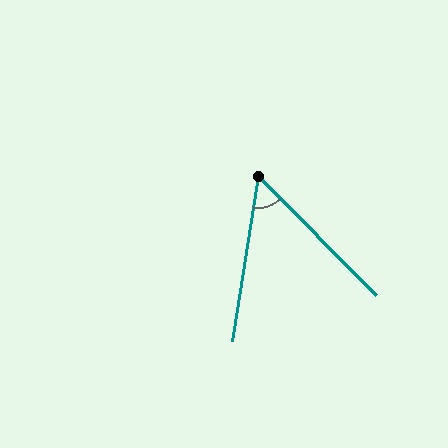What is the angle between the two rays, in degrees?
Approximately 54 degrees.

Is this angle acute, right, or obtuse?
It is acute.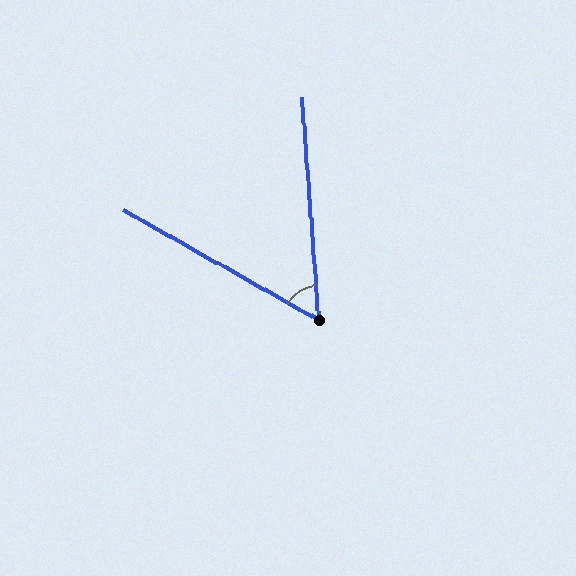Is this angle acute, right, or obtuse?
It is acute.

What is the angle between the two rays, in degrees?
Approximately 56 degrees.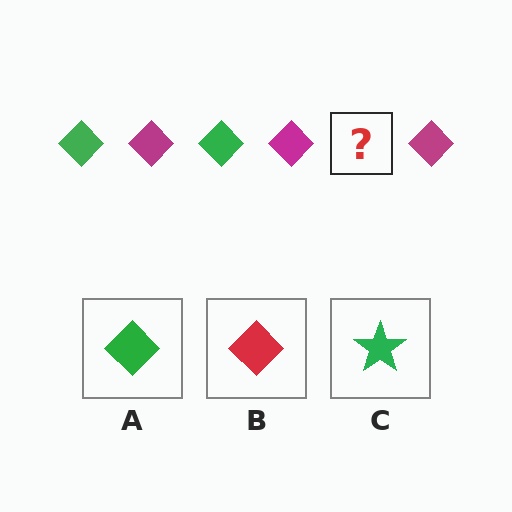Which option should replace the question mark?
Option A.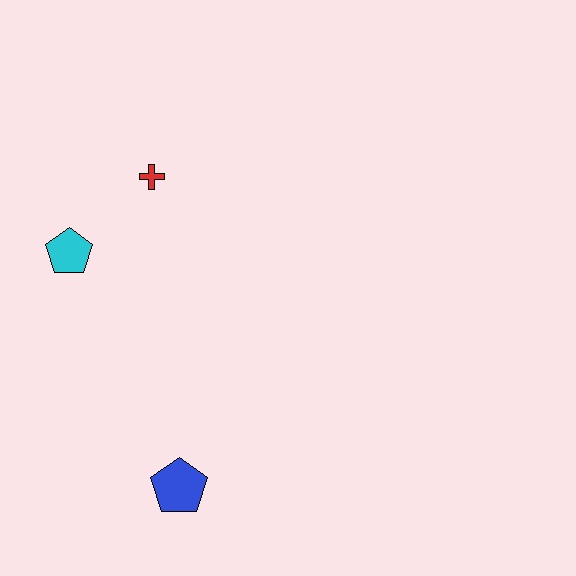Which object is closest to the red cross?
The cyan pentagon is closest to the red cross.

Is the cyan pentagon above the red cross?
No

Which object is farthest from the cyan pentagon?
The blue pentagon is farthest from the cyan pentagon.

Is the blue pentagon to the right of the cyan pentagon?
Yes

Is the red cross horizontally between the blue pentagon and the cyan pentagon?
Yes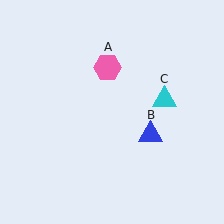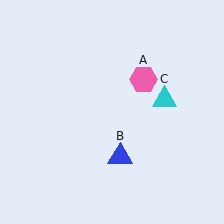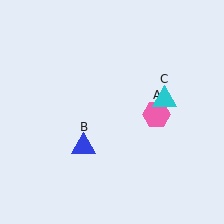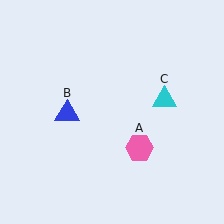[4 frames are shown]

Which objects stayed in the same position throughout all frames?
Cyan triangle (object C) remained stationary.